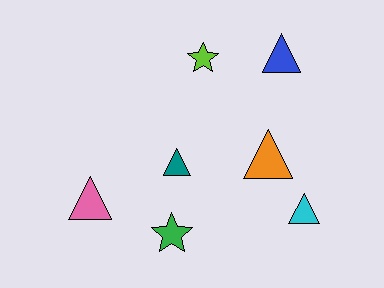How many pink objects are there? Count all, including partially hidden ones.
There is 1 pink object.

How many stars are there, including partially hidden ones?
There are 2 stars.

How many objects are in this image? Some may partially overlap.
There are 7 objects.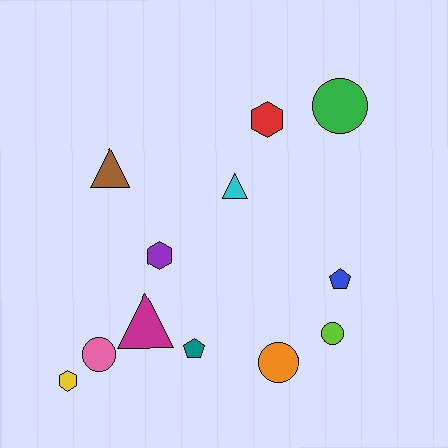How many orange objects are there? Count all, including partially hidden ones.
There is 1 orange object.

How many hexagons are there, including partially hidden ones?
There are 3 hexagons.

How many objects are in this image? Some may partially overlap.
There are 12 objects.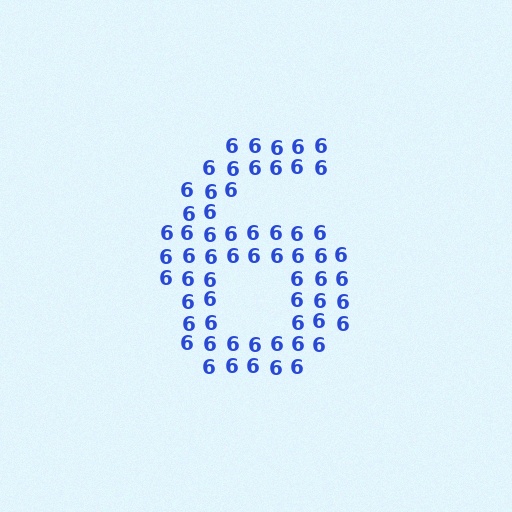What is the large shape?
The large shape is the digit 6.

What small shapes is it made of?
It is made of small digit 6's.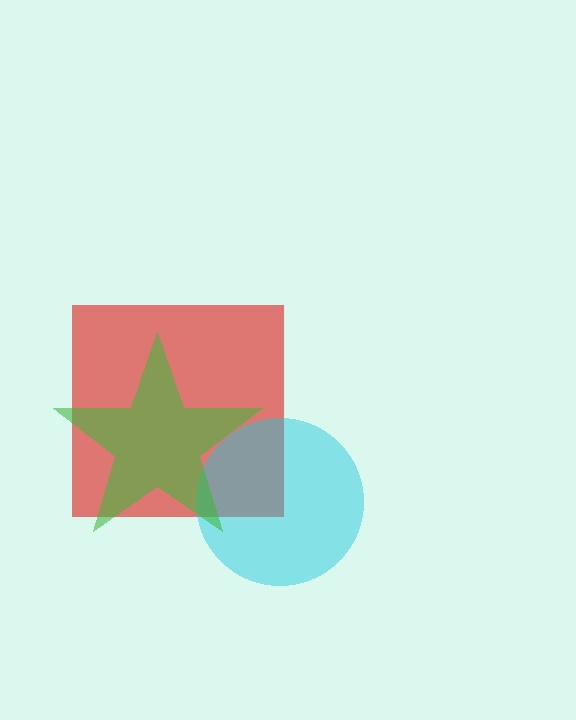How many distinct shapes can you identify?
There are 3 distinct shapes: a red square, a cyan circle, a green star.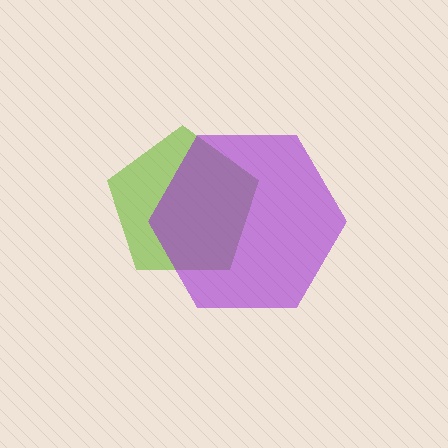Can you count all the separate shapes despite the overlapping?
Yes, there are 2 separate shapes.